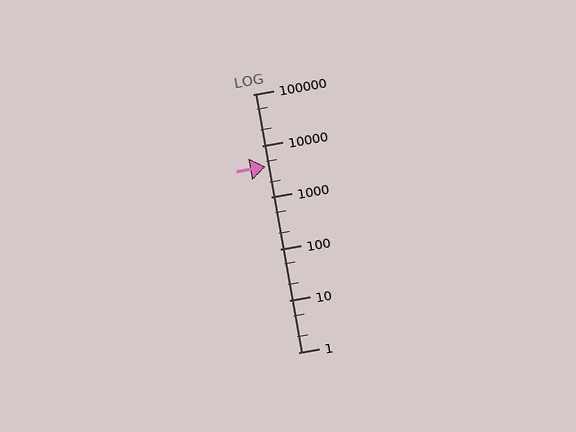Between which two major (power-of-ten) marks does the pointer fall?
The pointer is between 1000 and 10000.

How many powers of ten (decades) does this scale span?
The scale spans 5 decades, from 1 to 100000.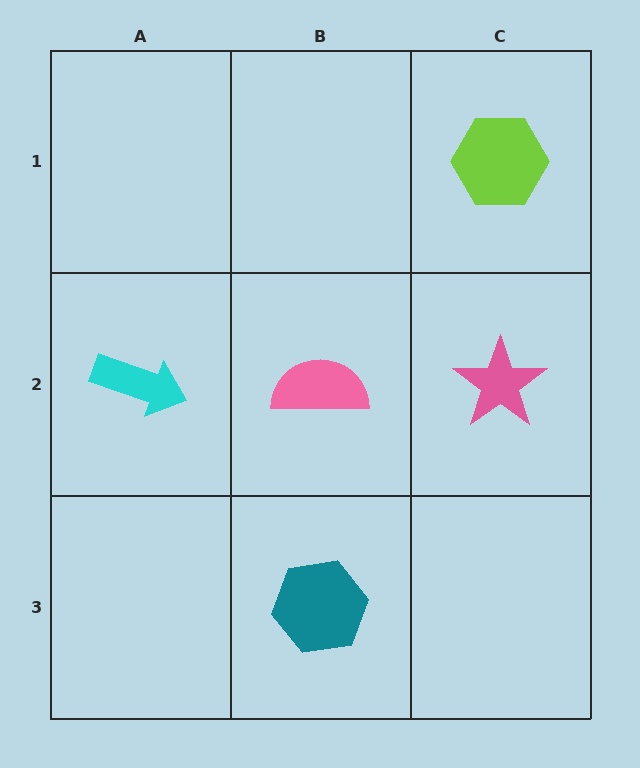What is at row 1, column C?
A lime hexagon.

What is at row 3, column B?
A teal hexagon.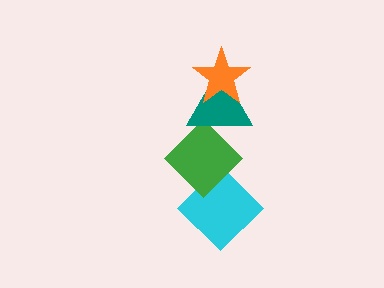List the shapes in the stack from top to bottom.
From top to bottom: the orange star, the teal triangle, the green diamond, the cyan diamond.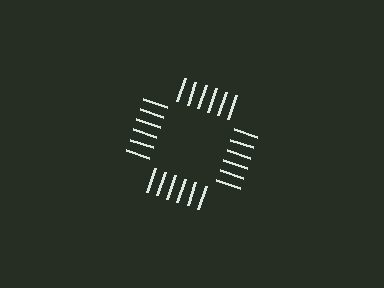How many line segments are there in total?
24 — 6 along each of the 4 edges.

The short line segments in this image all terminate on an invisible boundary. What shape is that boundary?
An illusory square — the line segments terminate on its edges but no continuous stroke is drawn.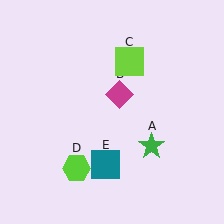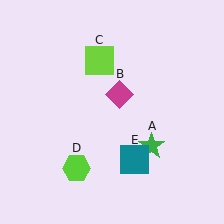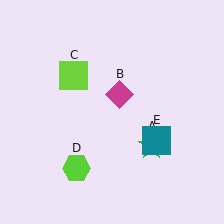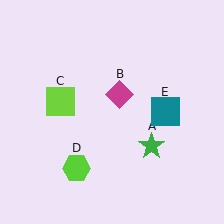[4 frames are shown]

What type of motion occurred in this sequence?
The lime square (object C), teal square (object E) rotated counterclockwise around the center of the scene.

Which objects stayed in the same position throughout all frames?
Green star (object A) and magenta diamond (object B) and lime hexagon (object D) remained stationary.